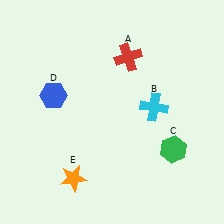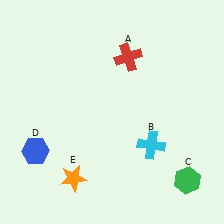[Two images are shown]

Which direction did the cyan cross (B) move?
The cyan cross (B) moved down.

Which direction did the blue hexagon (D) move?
The blue hexagon (D) moved down.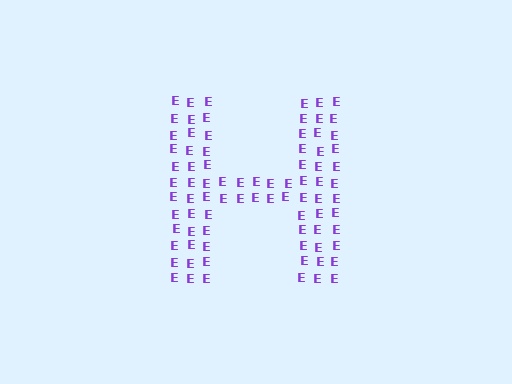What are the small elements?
The small elements are letter E's.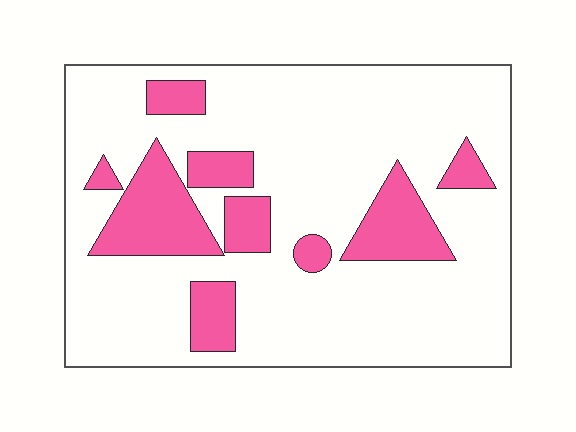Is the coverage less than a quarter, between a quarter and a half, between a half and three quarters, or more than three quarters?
Less than a quarter.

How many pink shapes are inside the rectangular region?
9.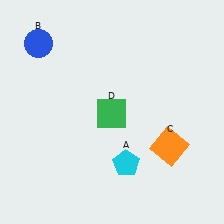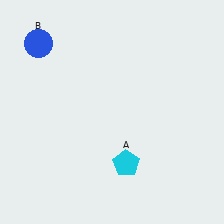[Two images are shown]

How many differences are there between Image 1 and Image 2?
There are 2 differences between the two images.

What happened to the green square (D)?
The green square (D) was removed in Image 2. It was in the bottom-left area of Image 1.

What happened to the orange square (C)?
The orange square (C) was removed in Image 2. It was in the bottom-right area of Image 1.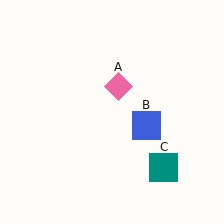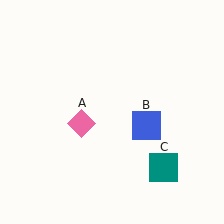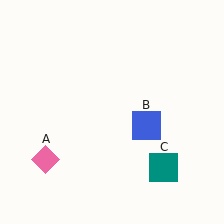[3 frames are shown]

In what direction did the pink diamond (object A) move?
The pink diamond (object A) moved down and to the left.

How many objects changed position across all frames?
1 object changed position: pink diamond (object A).